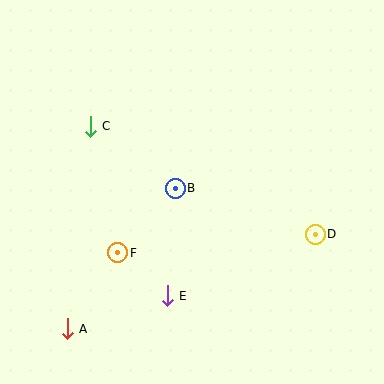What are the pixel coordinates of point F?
Point F is at (118, 253).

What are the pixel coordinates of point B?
Point B is at (175, 188).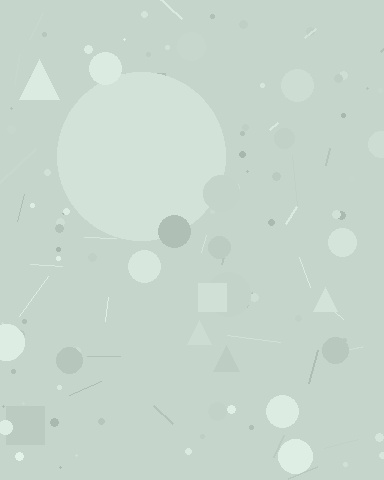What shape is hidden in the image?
A circle is hidden in the image.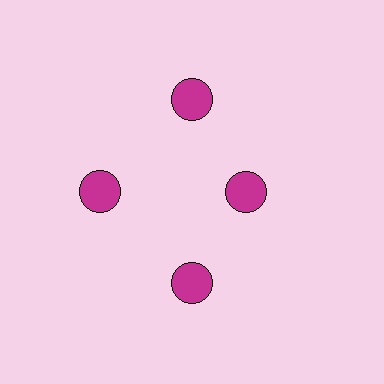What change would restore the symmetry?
The symmetry would be restored by moving it outward, back onto the ring so that all 4 circles sit at equal angles and equal distance from the center.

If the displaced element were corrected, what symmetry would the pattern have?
It would have 4-fold rotational symmetry — the pattern would map onto itself every 90 degrees.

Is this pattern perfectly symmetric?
No. The 4 magenta circles are arranged in a ring, but one element near the 3 o'clock position is pulled inward toward the center, breaking the 4-fold rotational symmetry.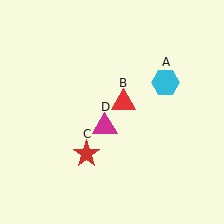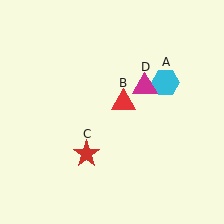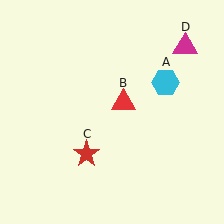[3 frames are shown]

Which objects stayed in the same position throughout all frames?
Cyan hexagon (object A) and red triangle (object B) and red star (object C) remained stationary.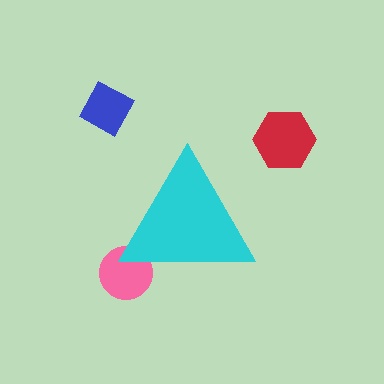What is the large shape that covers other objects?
A cyan triangle.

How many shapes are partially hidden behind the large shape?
1 shape is partially hidden.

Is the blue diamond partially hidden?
No, the blue diamond is fully visible.